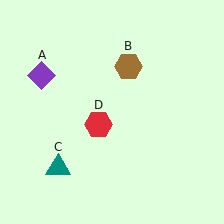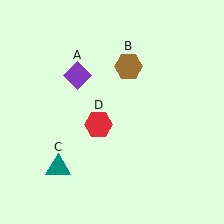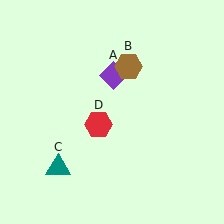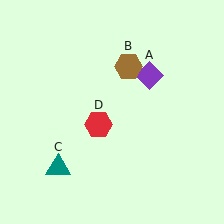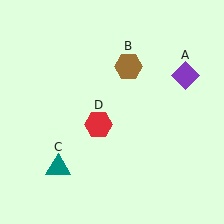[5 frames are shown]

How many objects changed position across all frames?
1 object changed position: purple diamond (object A).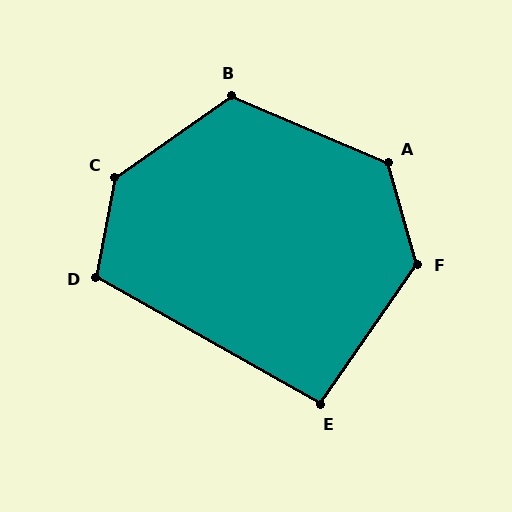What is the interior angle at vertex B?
Approximately 122 degrees (obtuse).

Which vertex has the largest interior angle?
C, at approximately 136 degrees.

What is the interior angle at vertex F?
Approximately 129 degrees (obtuse).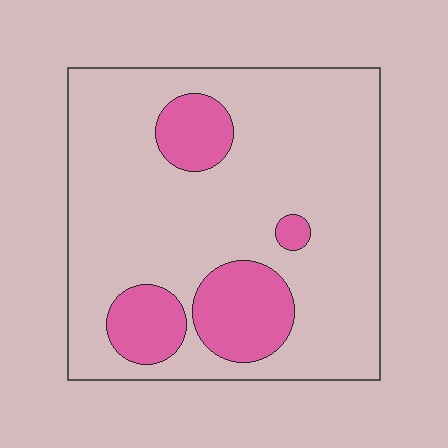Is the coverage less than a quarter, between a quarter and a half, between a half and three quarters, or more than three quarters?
Less than a quarter.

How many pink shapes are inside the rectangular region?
4.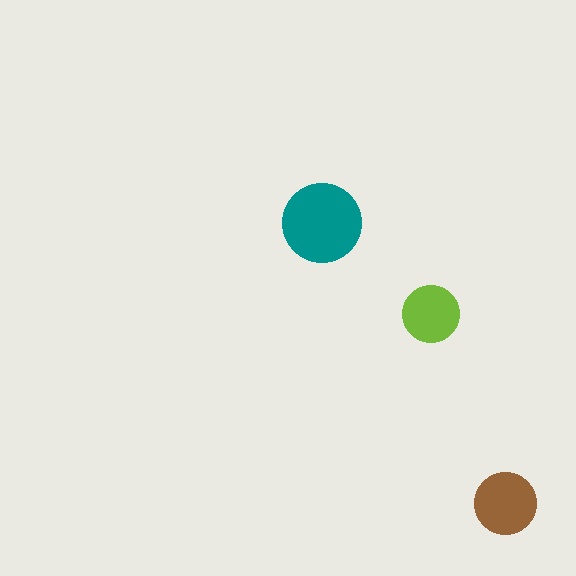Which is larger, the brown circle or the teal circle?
The teal one.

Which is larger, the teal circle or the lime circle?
The teal one.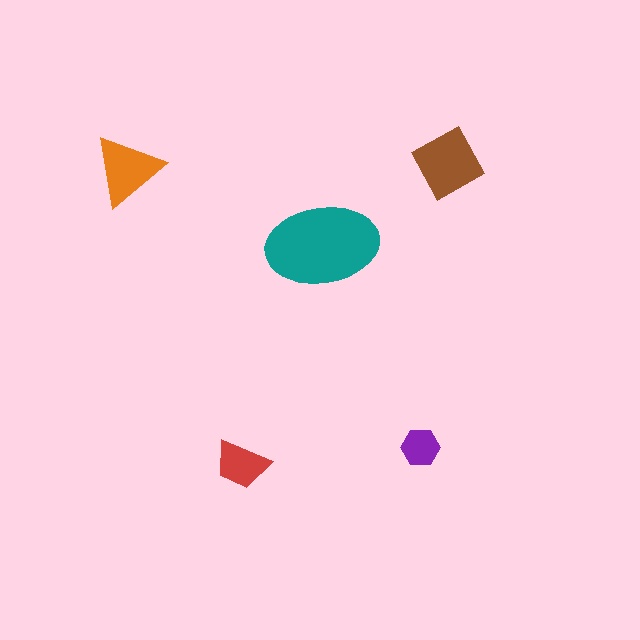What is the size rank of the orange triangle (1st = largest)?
3rd.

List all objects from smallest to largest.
The purple hexagon, the red trapezoid, the orange triangle, the brown diamond, the teal ellipse.